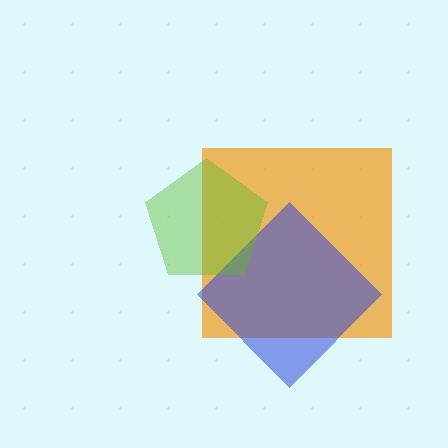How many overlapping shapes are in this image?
There are 3 overlapping shapes in the image.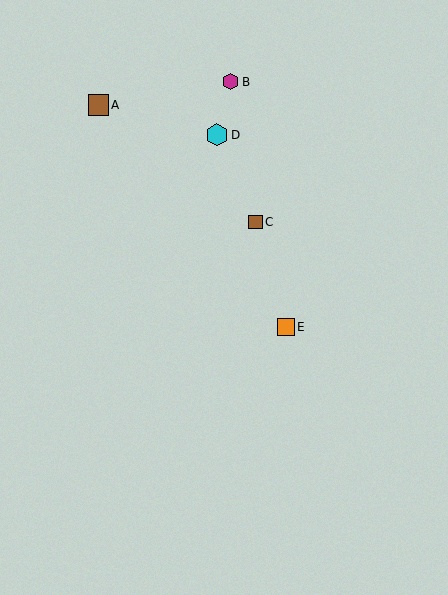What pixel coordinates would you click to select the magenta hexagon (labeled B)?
Click at (231, 82) to select the magenta hexagon B.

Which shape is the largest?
The cyan hexagon (labeled D) is the largest.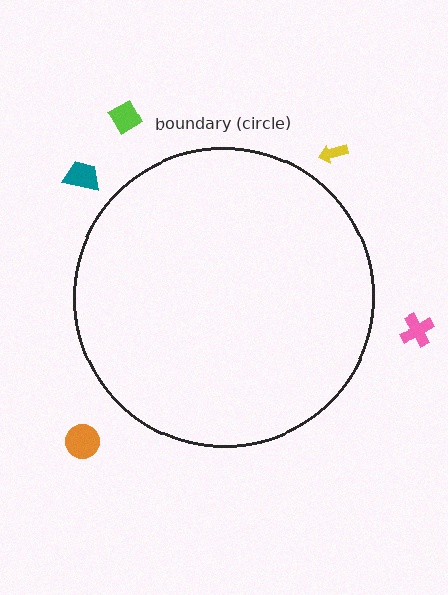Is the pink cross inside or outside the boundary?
Outside.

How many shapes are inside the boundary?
0 inside, 5 outside.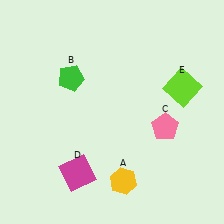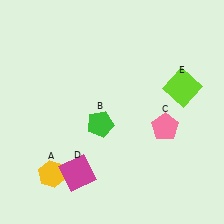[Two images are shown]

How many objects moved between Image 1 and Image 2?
2 objects moved between the two images.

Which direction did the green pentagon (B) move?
The green pentagon (B) moved down.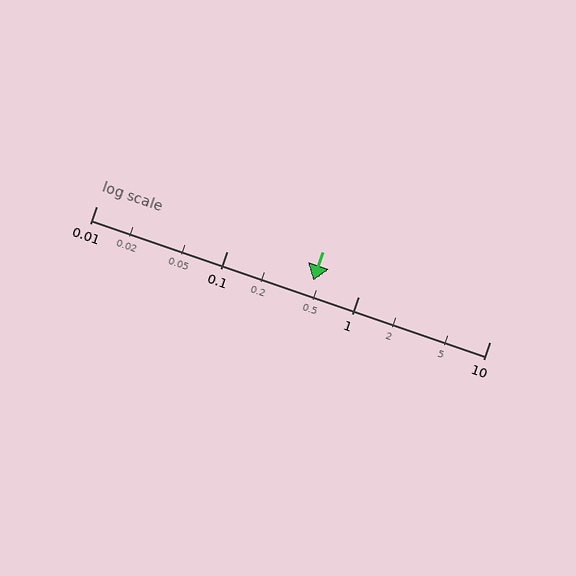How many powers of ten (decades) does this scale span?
The scale spans 3 decades, from 0.01 to 10.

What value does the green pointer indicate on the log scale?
The pointer indicates approximately 0.45.